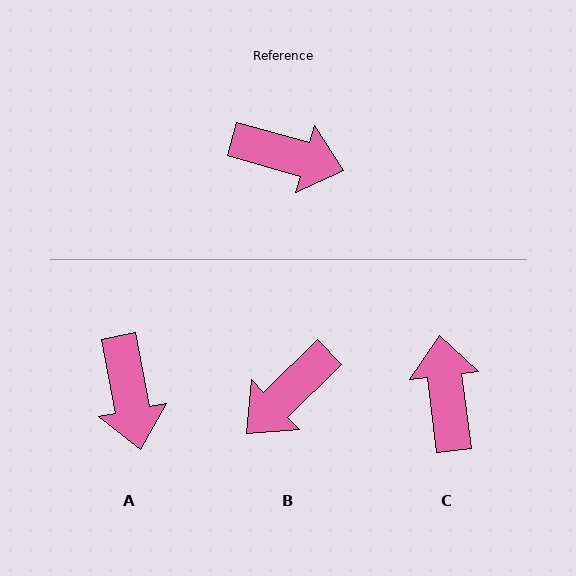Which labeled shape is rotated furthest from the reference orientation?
B, about 120 degrees away.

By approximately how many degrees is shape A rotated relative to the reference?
Approximately 64 degrees clockwise.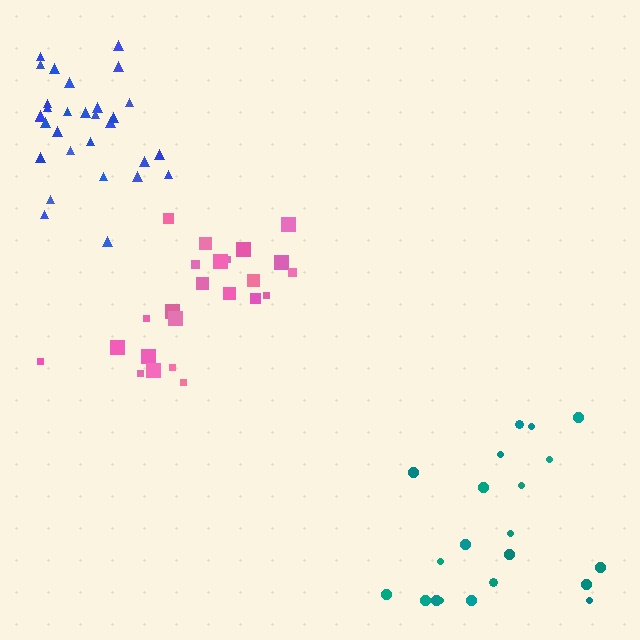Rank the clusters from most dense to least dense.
blue, pink, teal.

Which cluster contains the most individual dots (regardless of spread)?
Blue (30).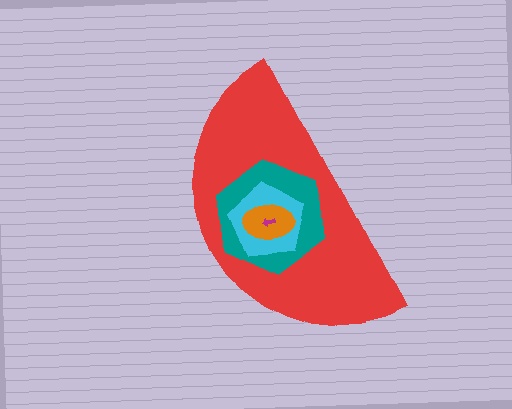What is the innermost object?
The magenta arrow.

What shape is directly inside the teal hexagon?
The cyan pentagon.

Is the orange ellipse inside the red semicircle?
Yes.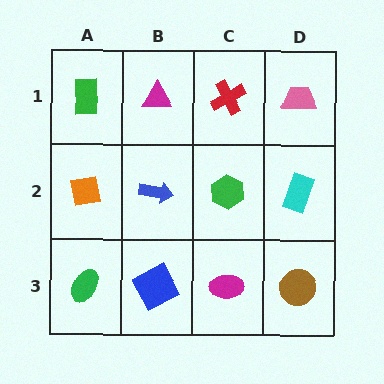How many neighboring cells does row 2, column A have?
3.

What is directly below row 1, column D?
A cyan rectangle.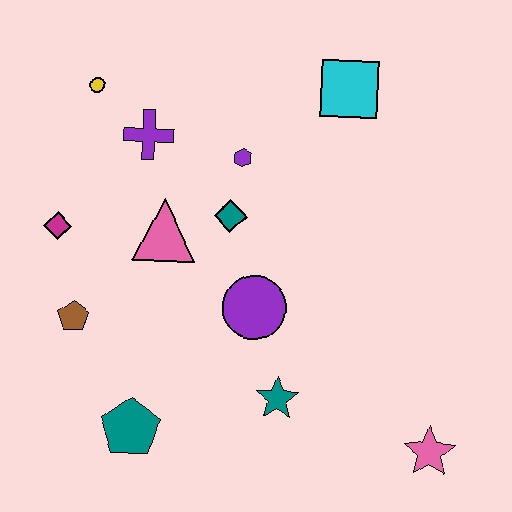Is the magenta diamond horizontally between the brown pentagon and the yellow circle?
No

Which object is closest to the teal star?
The purple circle is closest to the teal star.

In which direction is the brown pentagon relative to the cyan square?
The brown pentagon is to the left of the cyan square.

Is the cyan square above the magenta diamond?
Yes